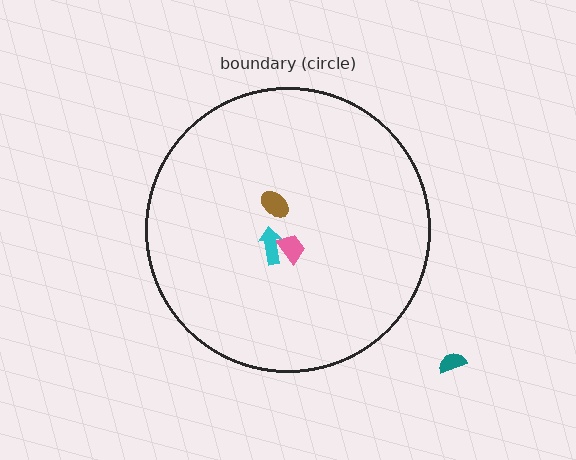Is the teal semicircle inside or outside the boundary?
Outside.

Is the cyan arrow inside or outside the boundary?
Inside.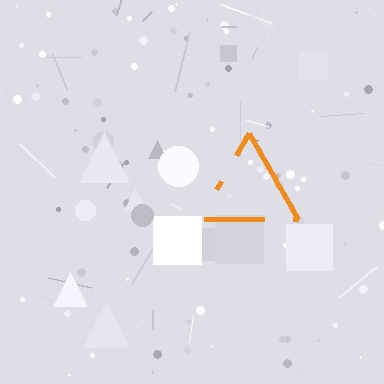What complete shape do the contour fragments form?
The contour fragments form a triangle.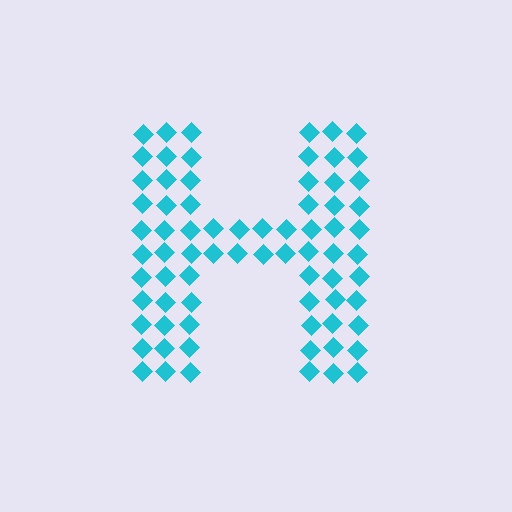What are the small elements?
The small elements are diamonds.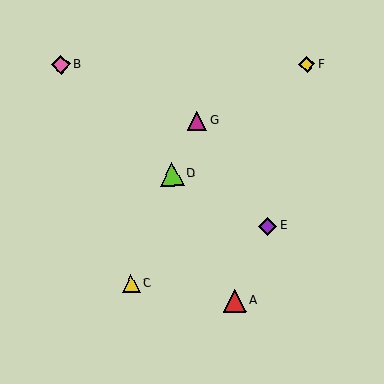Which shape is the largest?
The lime triangle (labeled D) is the largest.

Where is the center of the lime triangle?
The center of the lime triangle is at (172, 174).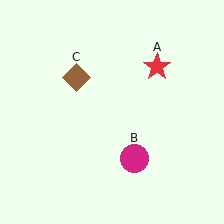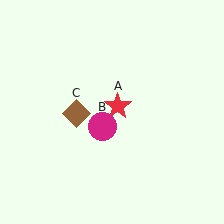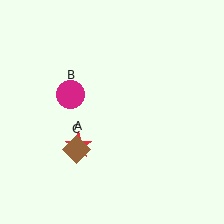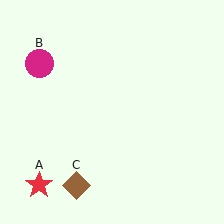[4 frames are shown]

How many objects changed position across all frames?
3 objects changed position: red star (object A), magenta circle (object B), brown diamond (object C).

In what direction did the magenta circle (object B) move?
The magenta circle (object B) moved up and to the left.